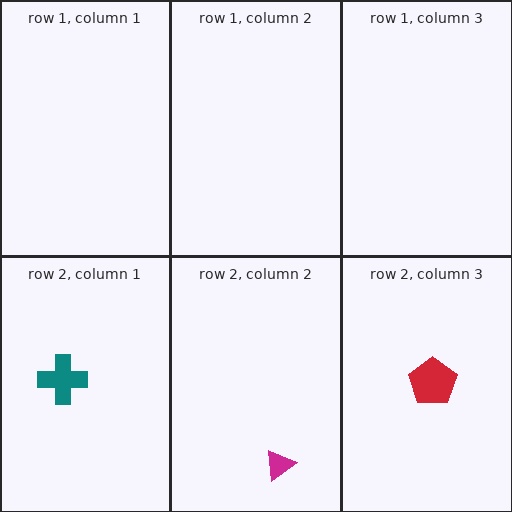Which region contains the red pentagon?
The row 2, column 3 region.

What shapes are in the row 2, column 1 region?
The teal cross.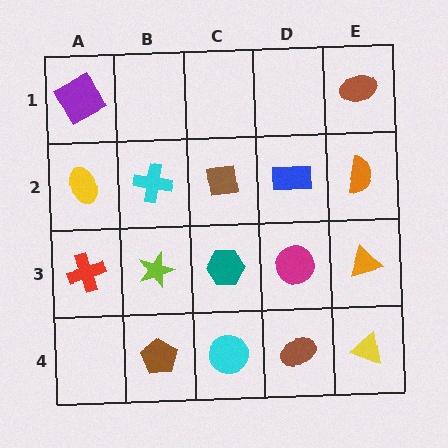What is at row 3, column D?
A magenta circle.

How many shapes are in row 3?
5 shapes.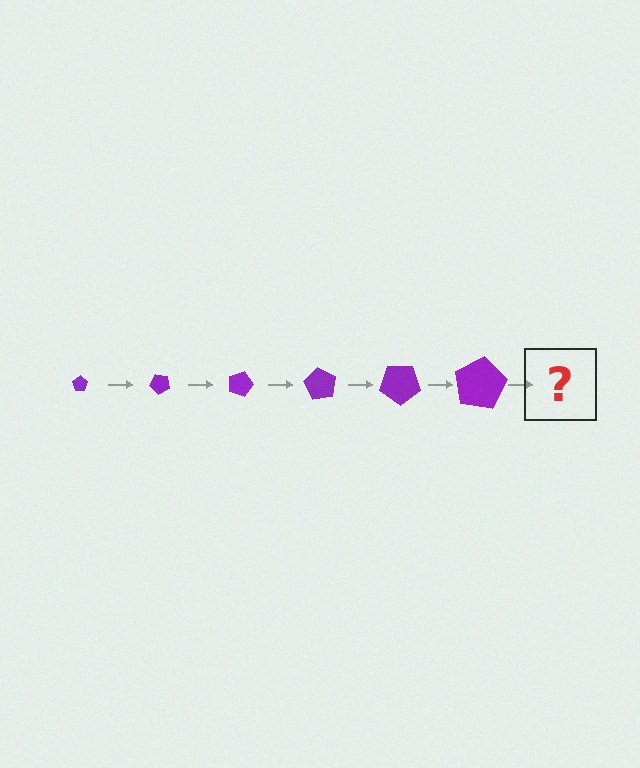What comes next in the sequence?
The next element should be a pentagon, larger than the previous one and rotated 270 degrees from the start.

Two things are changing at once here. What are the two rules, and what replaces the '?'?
The two rules are that the pentagon grows larger each step and it rotates 45 degrees each step. The '?' should be a pentagon, larger than the previous one and rotated 270 degrees from the start.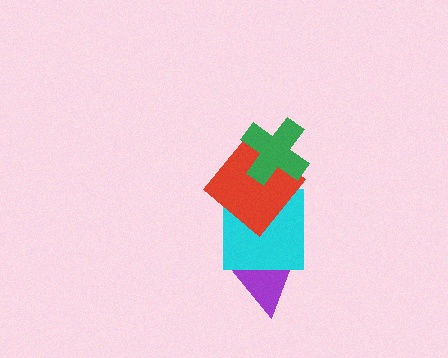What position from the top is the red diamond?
The red diamond is 2nd from the top.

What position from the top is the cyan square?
The cyan square is 3rd from the top.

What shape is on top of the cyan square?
The red diamond is on top of the cyan square.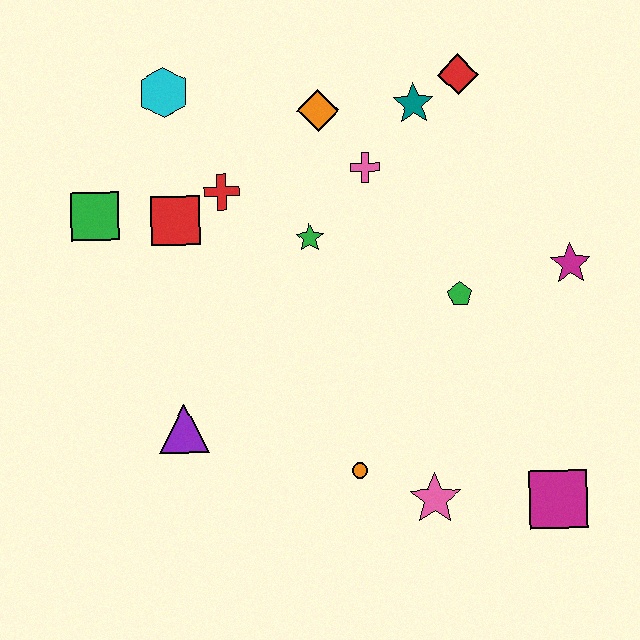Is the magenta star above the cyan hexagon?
No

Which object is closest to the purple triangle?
The orange circle is closest to the purple triangle.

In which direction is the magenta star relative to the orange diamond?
The magenta star is to the right of the orange diamond.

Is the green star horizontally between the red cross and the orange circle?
Yes